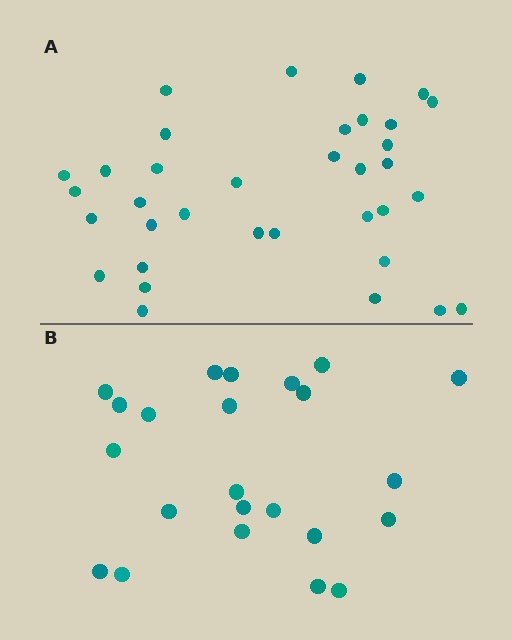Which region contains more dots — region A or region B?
Region A (the top region) has more dots.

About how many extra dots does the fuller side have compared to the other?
Region A has roughly 12 or so more dots than region B.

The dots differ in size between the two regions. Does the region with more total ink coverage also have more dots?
No. Region B has more total ink coverage because its dots are larger, but region A actually contains more individual dots. Total area can be misleading — the number of items is what matters here.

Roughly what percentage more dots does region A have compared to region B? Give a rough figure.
About 50% more.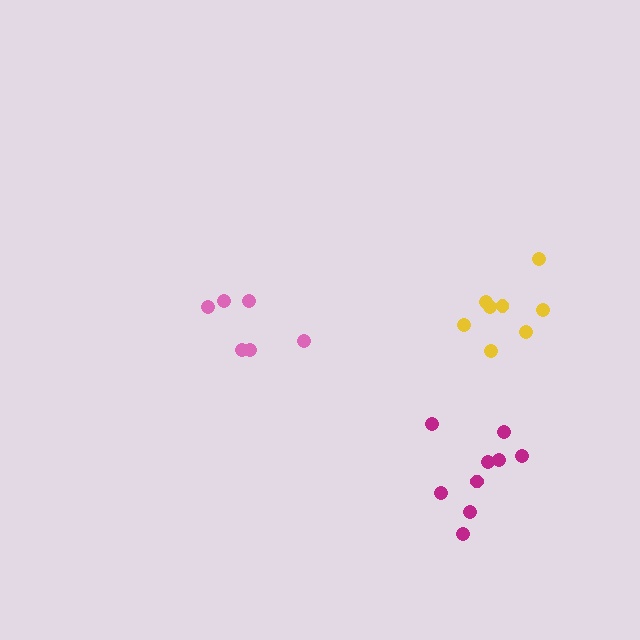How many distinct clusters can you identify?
There are 3 distinct clusters.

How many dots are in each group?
Group 1: 6 dots, Group 2: 8 dots, Group 3: 9 dots (23 total).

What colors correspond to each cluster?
The clusters are colored: pink, yellow, magenta.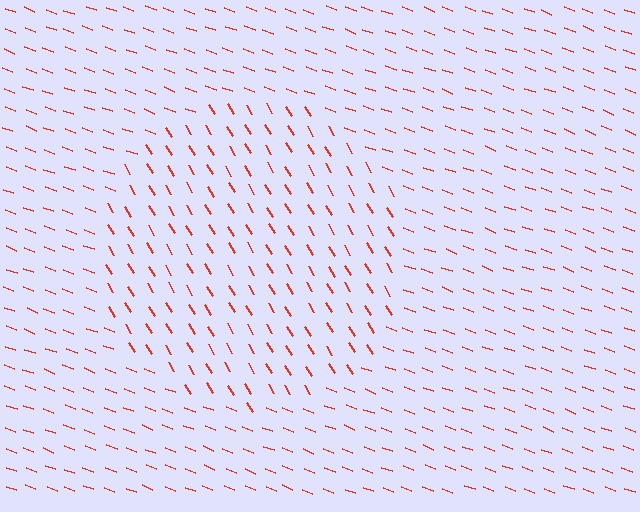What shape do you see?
I see a circle.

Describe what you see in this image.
The image is filled with small red line segments. A circle region in the image has lines oriented differently from the surrounding lines, creating a visible texture boundary.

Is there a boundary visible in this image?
Yes, there is a texture boundary formed by a change in line orientation.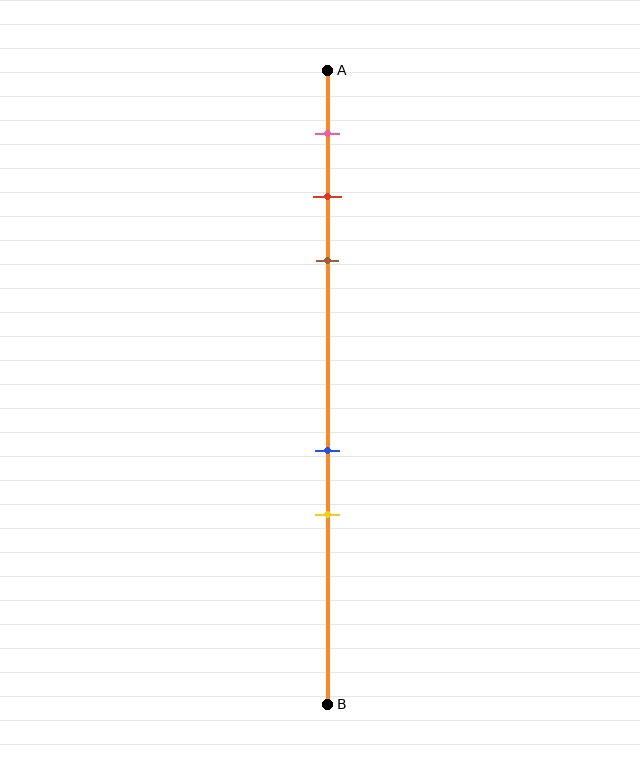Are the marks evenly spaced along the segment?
No, the marks are not evenly spaced.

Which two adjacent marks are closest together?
The red and brown marks are the closest adjacent pair.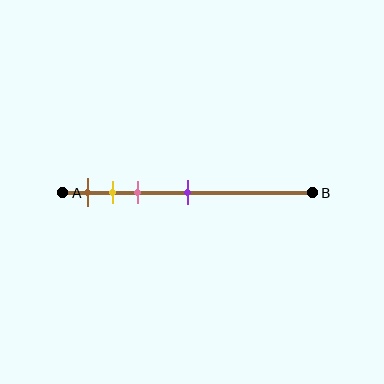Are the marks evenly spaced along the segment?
No, the marks are not evenly spaced.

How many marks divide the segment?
There are 4 marks dividing the segment.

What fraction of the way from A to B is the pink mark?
The pink mark is approximately 30% (0.3) of the way from A to B.